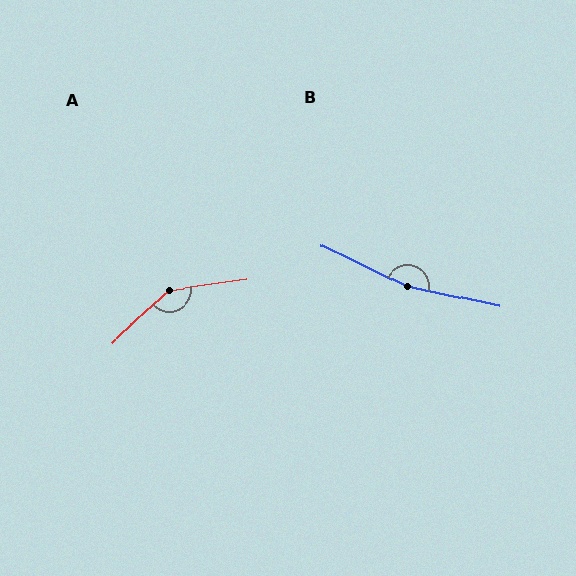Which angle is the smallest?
A, at approximately 146 degrees.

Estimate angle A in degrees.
Approximately 146 degrees.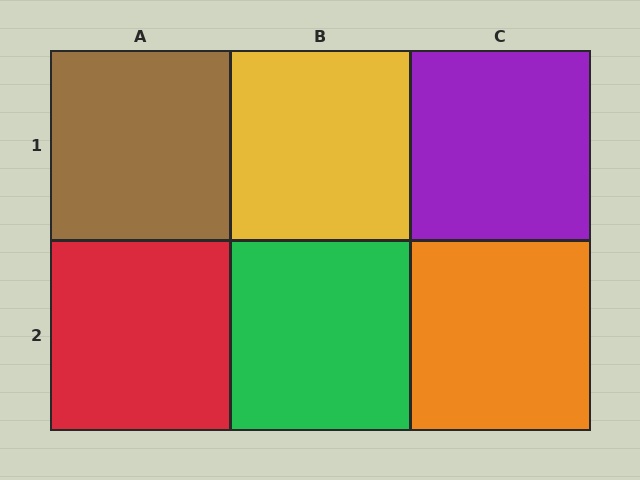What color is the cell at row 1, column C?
Purple.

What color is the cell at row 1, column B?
Yellow.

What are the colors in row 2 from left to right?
Red, green, orange.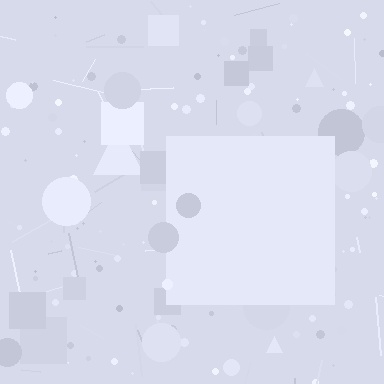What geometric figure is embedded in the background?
A square is embedded in the background.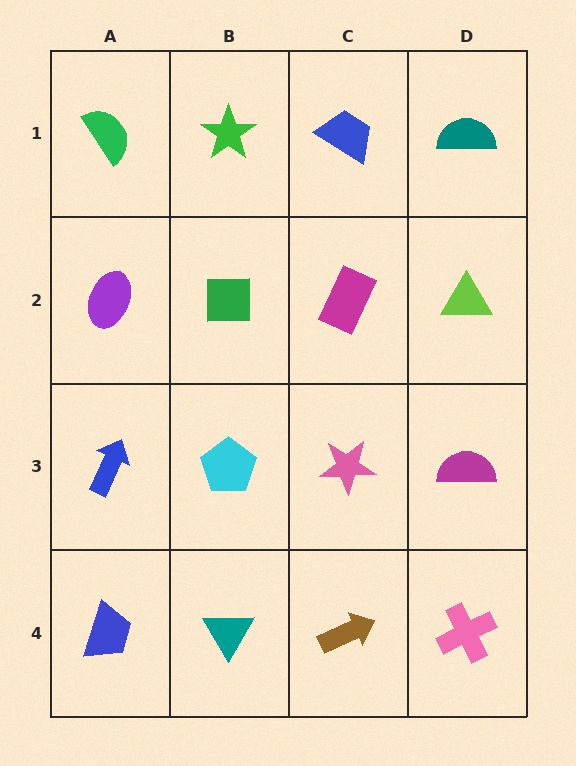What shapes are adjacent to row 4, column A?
A blue arrow (row 3, column A), a teal triangle (row 4, column B).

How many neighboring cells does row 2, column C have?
4.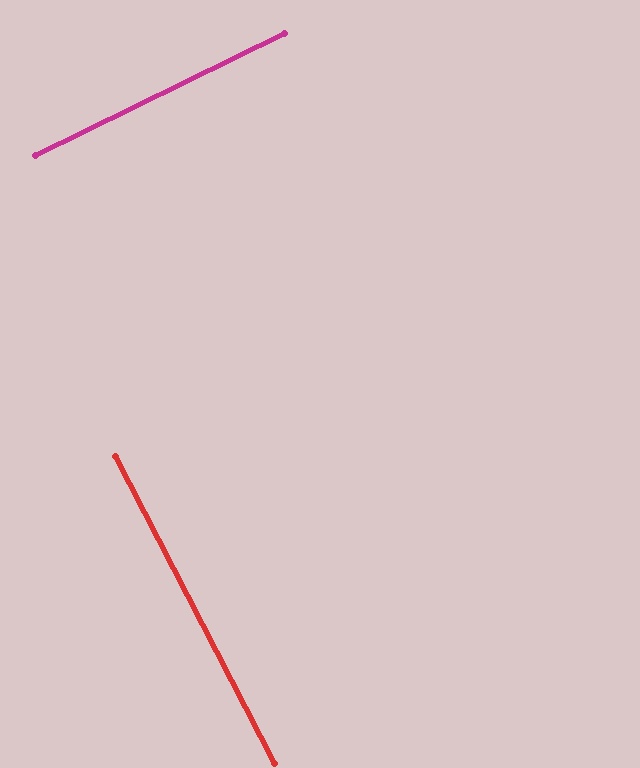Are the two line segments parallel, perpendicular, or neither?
Perpendicular — they meet at approximately 89°.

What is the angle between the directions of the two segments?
Approximately 89 degrees.